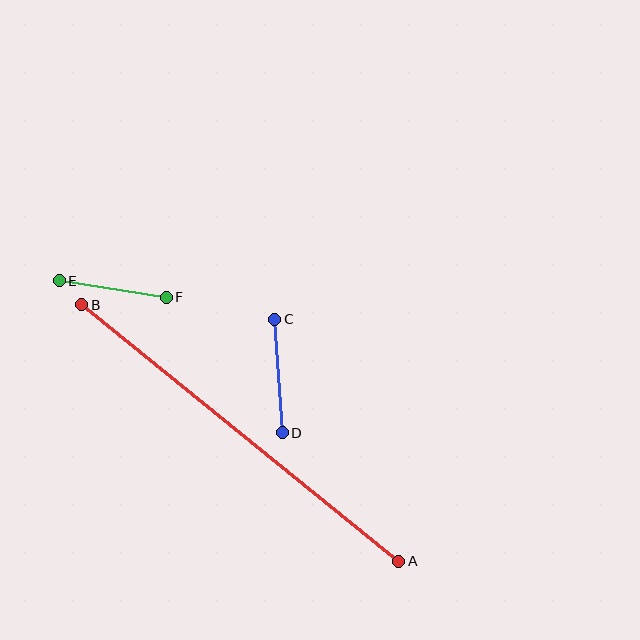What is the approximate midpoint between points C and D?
The midpoint is at approximately (279, 376) pixels.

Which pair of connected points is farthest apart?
Points A and B are farthest apart.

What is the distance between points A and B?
The distance is approximately 408 pixels.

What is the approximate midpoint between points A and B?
The midpoint is at approximately (240, 433) pixels.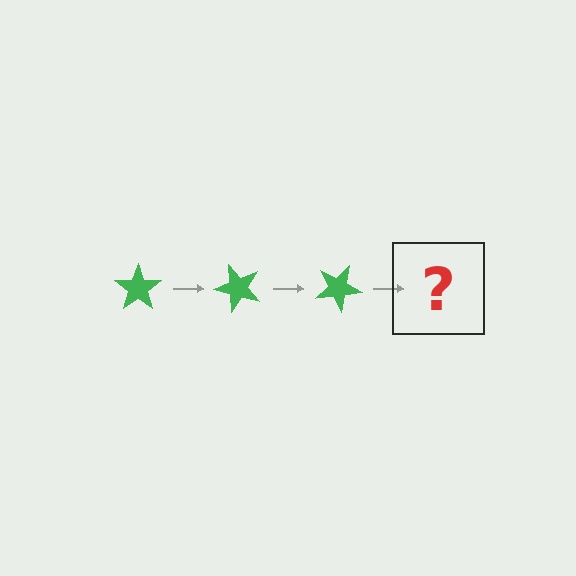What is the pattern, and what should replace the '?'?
The pattern is that the star rotates 50 degrees each step. The '?' should be a green star rotated 150 degrees.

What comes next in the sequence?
The next element should be a green star rotated 150 degrees.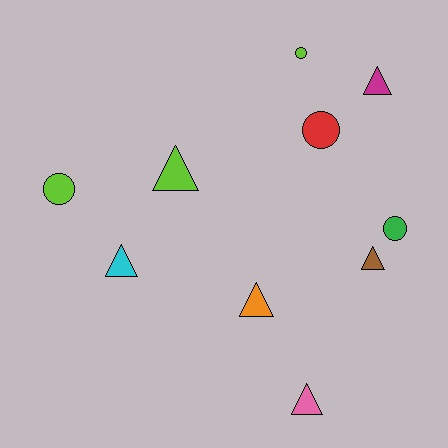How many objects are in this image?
There are 10 objects.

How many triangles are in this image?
There are 6 triangles.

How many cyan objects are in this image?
There is 1 cyan object.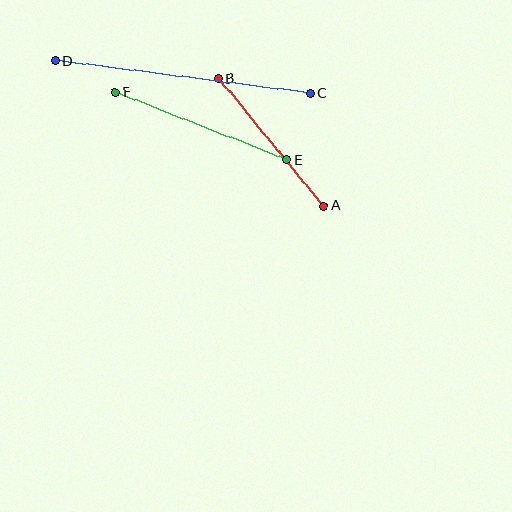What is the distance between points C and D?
The distance is approximately 257 pixels.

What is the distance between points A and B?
The distance is approximately 165 pixels.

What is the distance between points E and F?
The distance is approximately 185 pixels.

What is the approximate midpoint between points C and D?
The midpoint is at approximately (182, 77) pixels.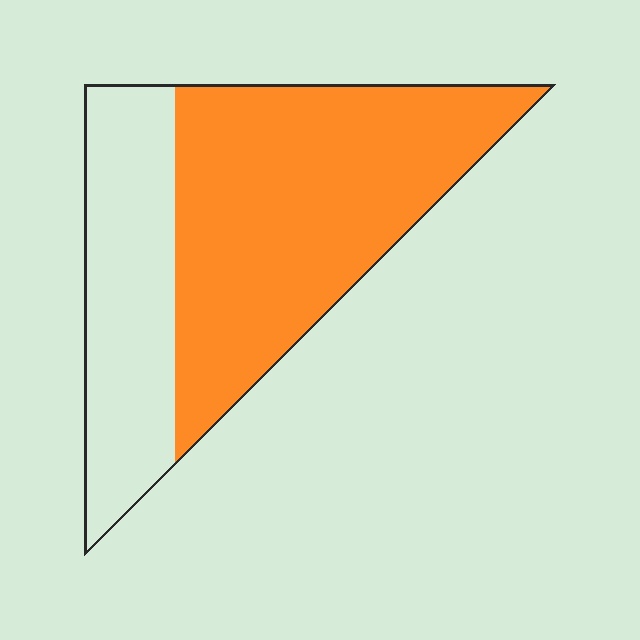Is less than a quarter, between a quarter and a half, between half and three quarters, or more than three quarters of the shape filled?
Between half and three quarters.